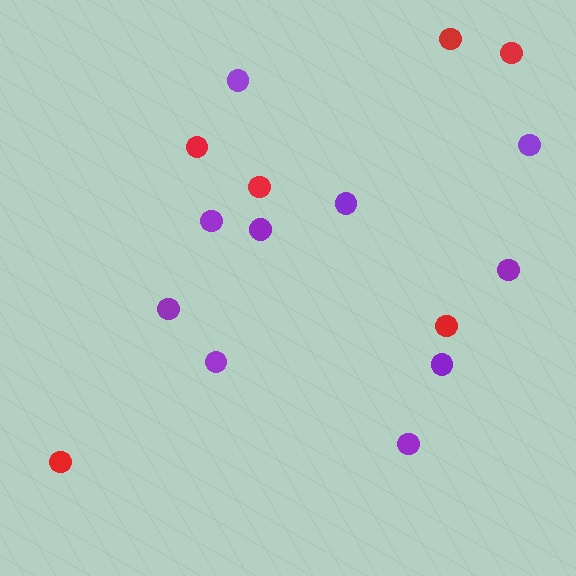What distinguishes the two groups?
There are 2 groups: one group of red circles (6) and one group of purple circles (10).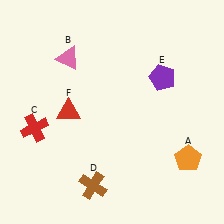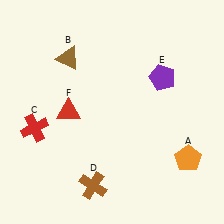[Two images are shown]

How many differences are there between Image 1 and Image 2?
There is 1 difference between the two images.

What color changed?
The triangle (B) changed from pink in Image 1 to brown in Image 2.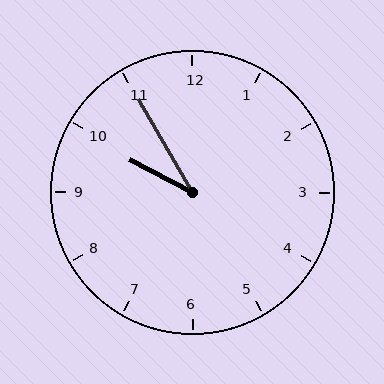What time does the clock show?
9:55.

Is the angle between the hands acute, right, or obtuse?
It is acute.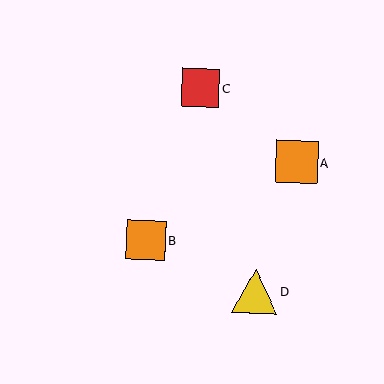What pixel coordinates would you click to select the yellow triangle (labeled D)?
Click at (255, 291) to select the yellow triangle D.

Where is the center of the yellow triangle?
The center of the yellow triangle is at (255, 291).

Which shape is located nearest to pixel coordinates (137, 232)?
The orange square (labeled B) at (146, 240) is nearest to that location.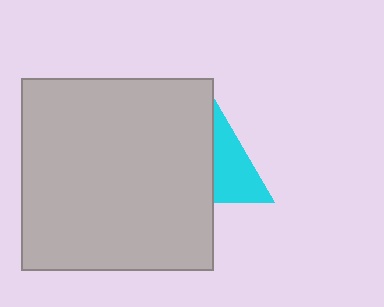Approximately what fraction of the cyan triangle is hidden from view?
Roughly 55% of the cyan triangle is hidden behind the light gray square.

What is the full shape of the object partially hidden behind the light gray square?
The partially hidden object is a cyan triangle.